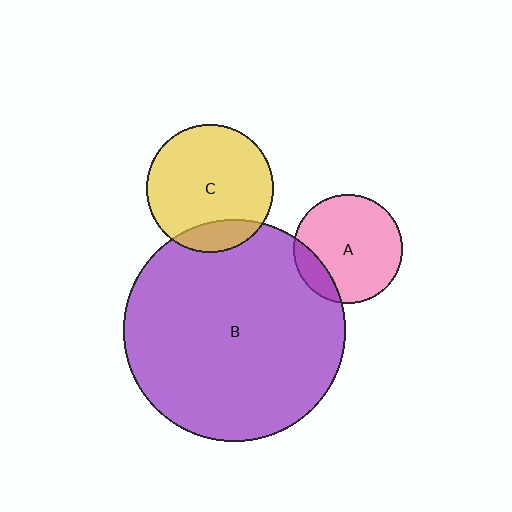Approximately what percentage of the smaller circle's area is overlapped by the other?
Approximately 15%.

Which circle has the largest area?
Circle B (purple).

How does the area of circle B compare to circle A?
Approximately 4.1 times.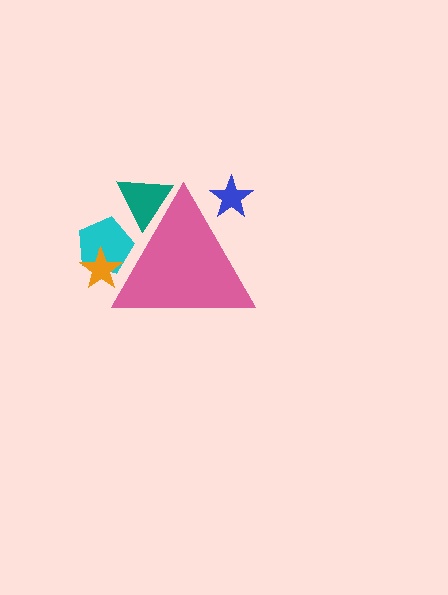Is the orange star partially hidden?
Yes, the orange star is partially hidden behind the pink triangle.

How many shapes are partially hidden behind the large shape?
4 shapes are partially hidden.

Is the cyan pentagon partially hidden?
Yes, the cyan pentagon is partially hidden behind the pink triangle.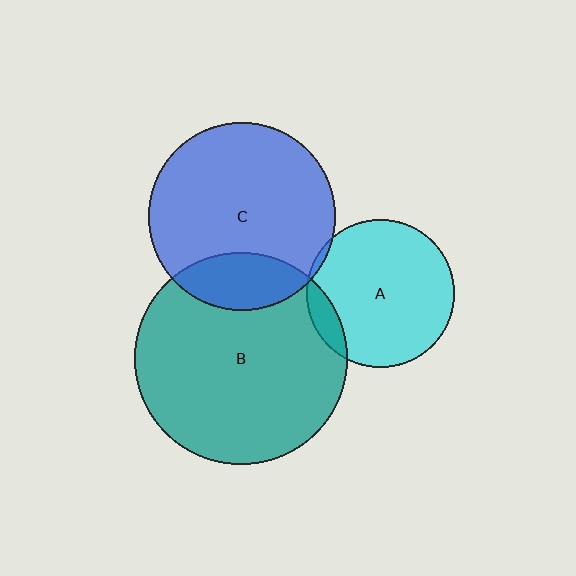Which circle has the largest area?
Circle B (teal).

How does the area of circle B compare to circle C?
Approximately 1.3 times.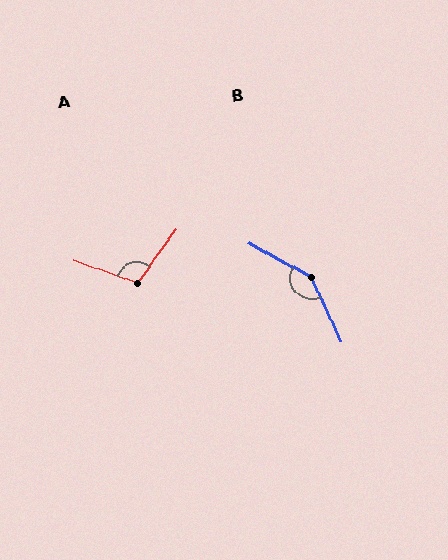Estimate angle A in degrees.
Approximately 107 degrees.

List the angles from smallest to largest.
A (107°), B (143°).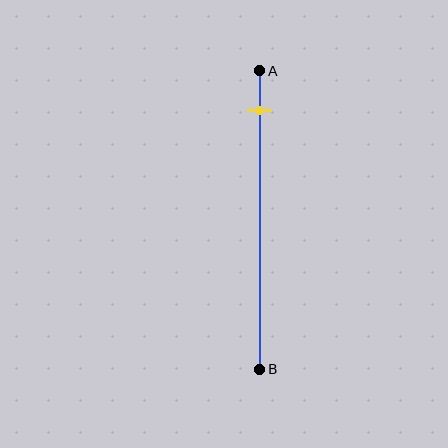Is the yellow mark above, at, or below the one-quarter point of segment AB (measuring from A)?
The yellow mark is above the one-quarter point of segment AB.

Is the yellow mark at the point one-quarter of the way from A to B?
No, the mark is at about 15% from A, not at the 25% one-quarter point.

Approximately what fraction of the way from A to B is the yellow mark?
The yellow mark is approximately 15% of the way from A to B.